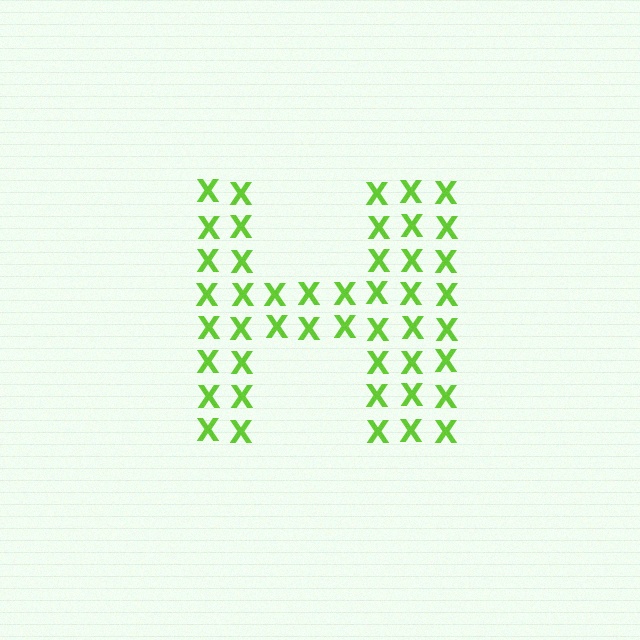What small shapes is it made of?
It is made of small letter X's.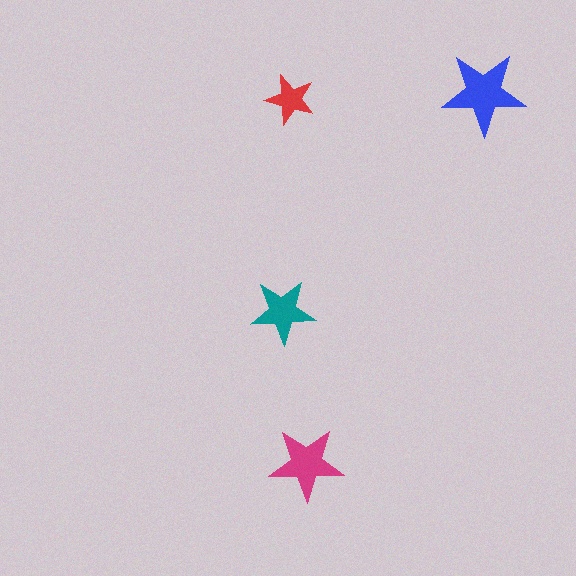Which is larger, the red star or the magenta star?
The magenta one.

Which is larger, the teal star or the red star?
The teal one.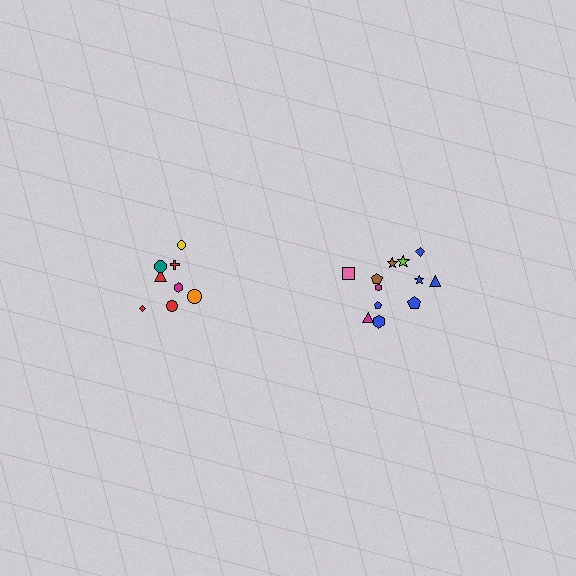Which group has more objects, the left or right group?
The right group.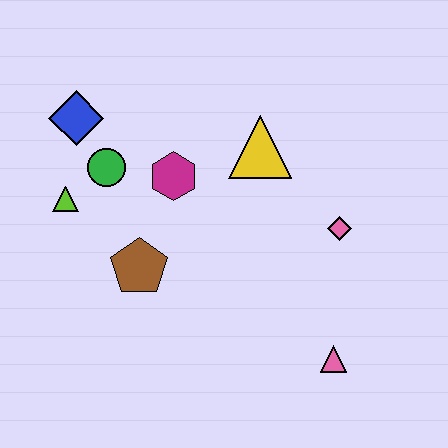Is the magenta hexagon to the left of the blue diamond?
No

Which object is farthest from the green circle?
The pink triangle is farthest from the green circle.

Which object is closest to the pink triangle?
The pink diamond is closest to the pink triangle.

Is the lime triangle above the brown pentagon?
Yes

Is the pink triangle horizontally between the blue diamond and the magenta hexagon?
No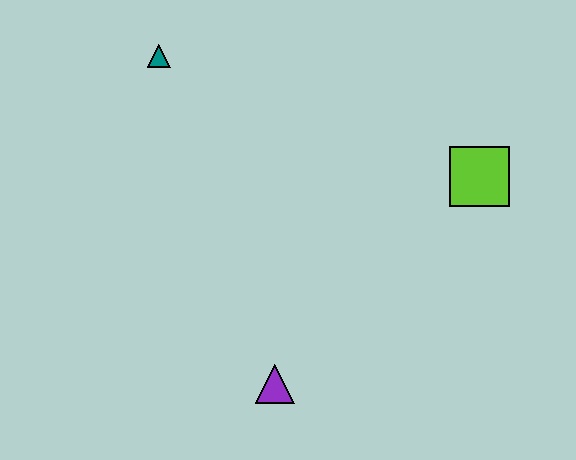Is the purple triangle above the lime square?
No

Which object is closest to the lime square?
The purple triangle is closest to the lime square.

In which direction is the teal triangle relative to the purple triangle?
The teal triangle is above the purple triangle.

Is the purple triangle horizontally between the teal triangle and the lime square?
Yes